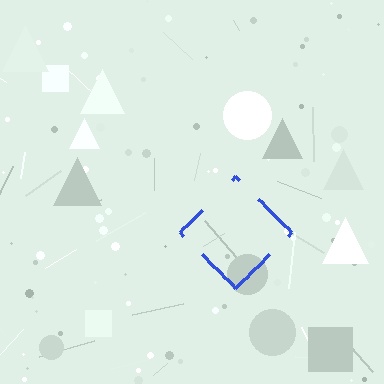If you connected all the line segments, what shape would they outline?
They would outline a diamond.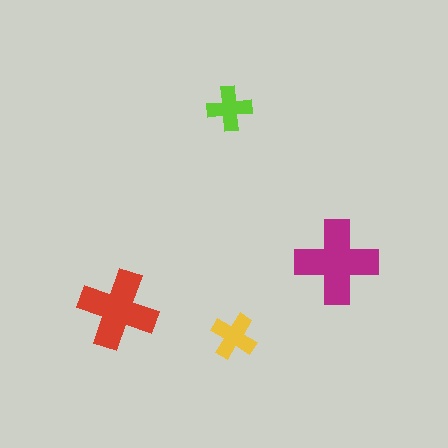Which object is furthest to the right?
The magenta cross is rightmost.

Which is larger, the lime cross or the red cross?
The red one.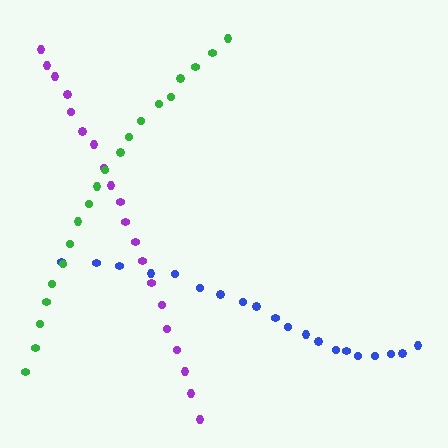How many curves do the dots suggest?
There are 3 distinct paths.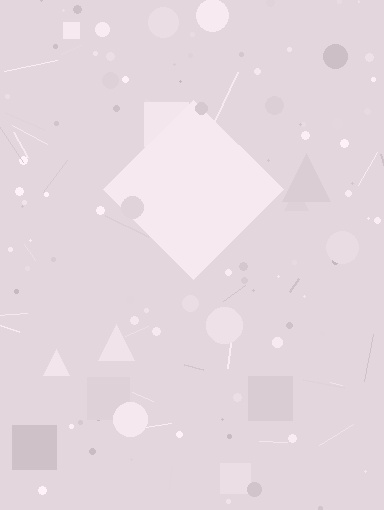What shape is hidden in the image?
A diamond is hidden in the image.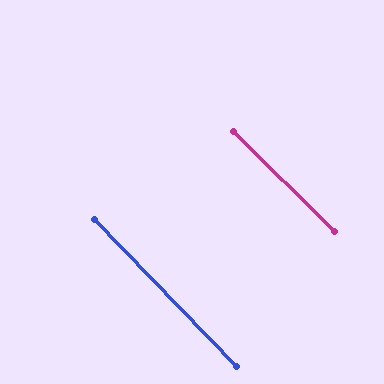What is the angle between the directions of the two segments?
Approximately 1 degree.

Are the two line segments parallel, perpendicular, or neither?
Parallel — their directions differ by only 1.3°.